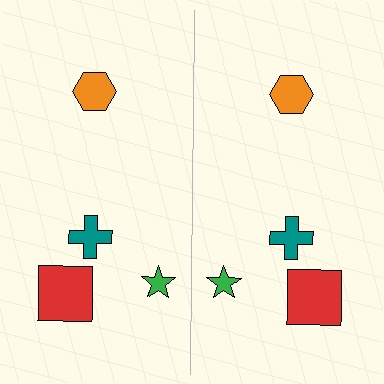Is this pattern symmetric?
Yes, this pattern has bilateral (reflection) symmetry.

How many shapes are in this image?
There are 8 shapes in this image.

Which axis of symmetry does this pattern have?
The pattern has a vertical axis of symmetry running through the center of the image.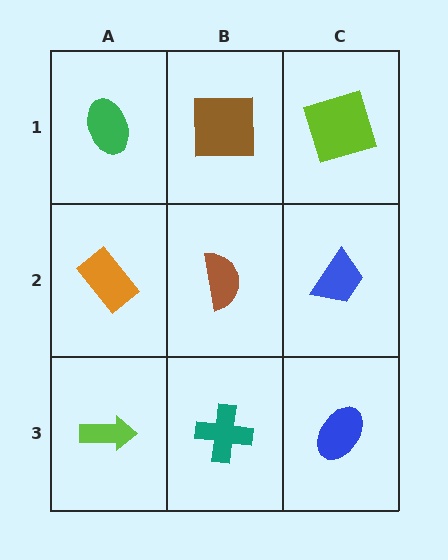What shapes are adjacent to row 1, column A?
An orange rectangle (row 2, column A), a brown square (row 1, column B).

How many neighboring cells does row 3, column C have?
2.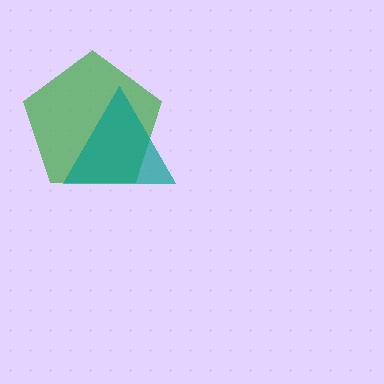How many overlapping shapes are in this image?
There are 2 overlapping shapes in the image.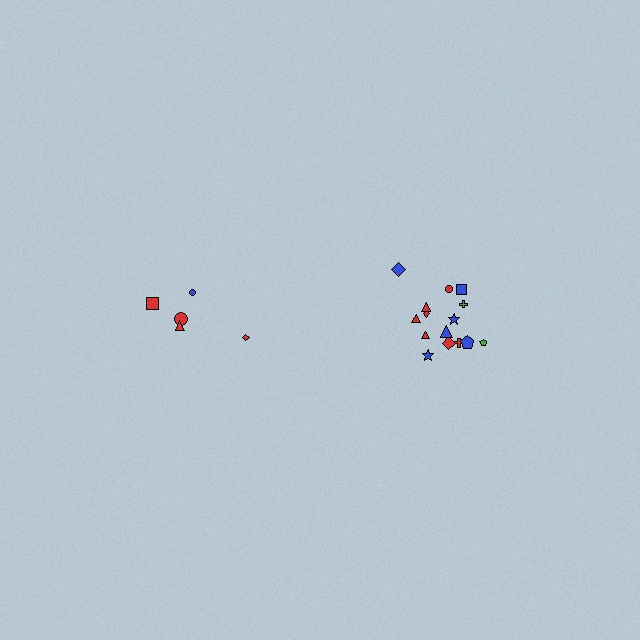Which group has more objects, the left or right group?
The right group.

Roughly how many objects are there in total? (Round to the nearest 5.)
Roughly 20 objects in total.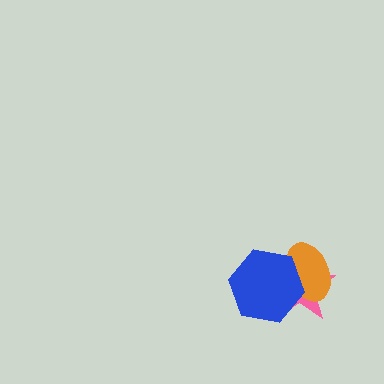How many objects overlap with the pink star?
2 objects overlap with the pink star.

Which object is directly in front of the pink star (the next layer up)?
The orange ellipse is directly in front of the pink star.